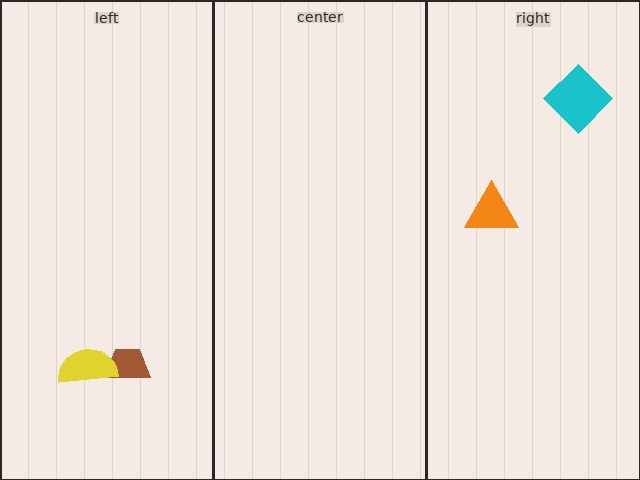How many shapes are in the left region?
2.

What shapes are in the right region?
The orange triangle, the cyan diamond.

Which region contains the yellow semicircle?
The left region.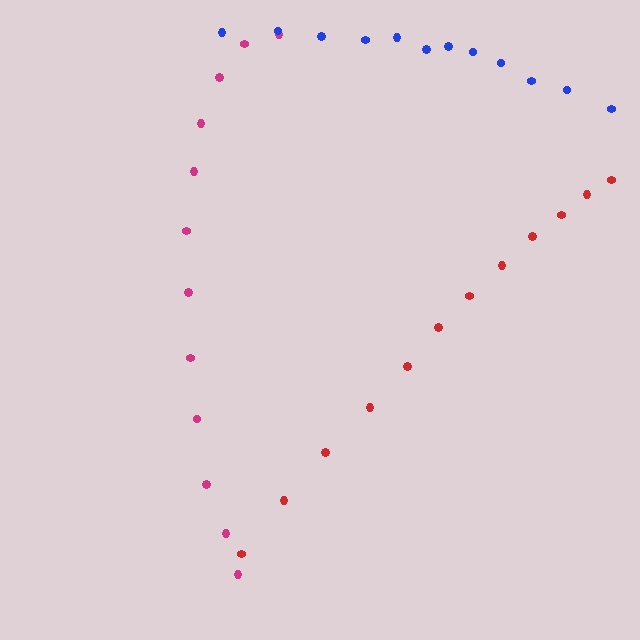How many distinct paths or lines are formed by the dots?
There are 3 distinct paths.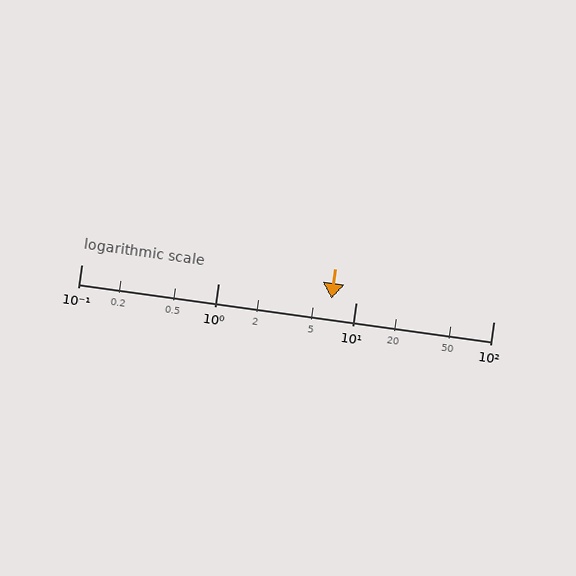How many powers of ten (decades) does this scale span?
The scale spans 3 decades, from 0.1 to 100.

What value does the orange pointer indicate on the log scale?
The pointer indicates approximately 6.6.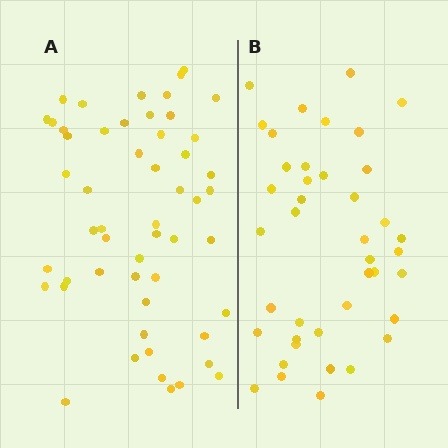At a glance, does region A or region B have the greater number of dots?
Region A (the left region) has more dots.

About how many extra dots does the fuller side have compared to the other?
Region A has roughly 12 or so more dots than region B.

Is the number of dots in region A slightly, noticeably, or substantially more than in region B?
Region A has noticeably more, but not dramatically so. The ratio is roughly 1.3 to 1.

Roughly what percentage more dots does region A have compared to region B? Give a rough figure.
About 30% more.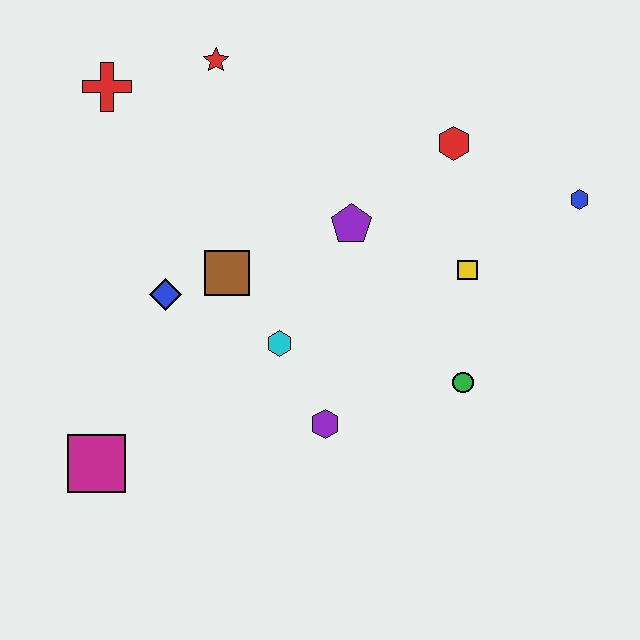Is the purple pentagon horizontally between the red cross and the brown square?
No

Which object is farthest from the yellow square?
The magenta square is farthest from the yellow square.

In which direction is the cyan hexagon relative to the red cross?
The cyan hexagon is below the red cross.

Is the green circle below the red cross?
Yes